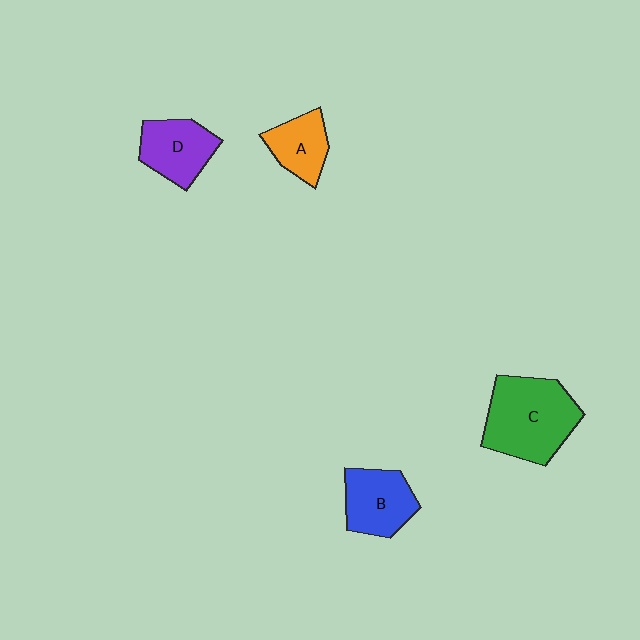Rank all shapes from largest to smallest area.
From largest to smallest: C (green), B (blue), D (purple), A (orange).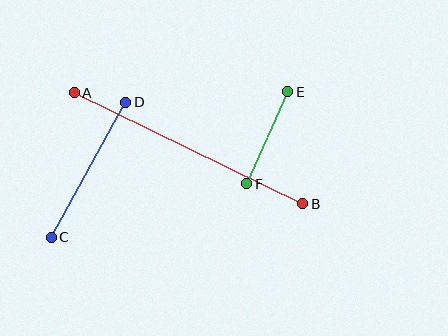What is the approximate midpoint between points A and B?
The midpoint is at approximately (188, 148) pixels.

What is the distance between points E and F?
The distance is approximately 101 pixels.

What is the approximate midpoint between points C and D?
The midpoint is at approximately (88, 170) pixels.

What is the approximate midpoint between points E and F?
The midpoint is at approximately (267, 138) pixels.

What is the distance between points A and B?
The distance is approximately 254 pixels.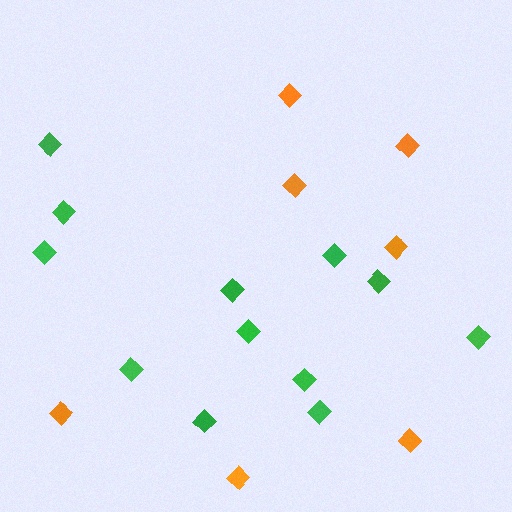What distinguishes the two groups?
There are 2 groups: one group of green diamonds (12) and one group of orange diamonds (7).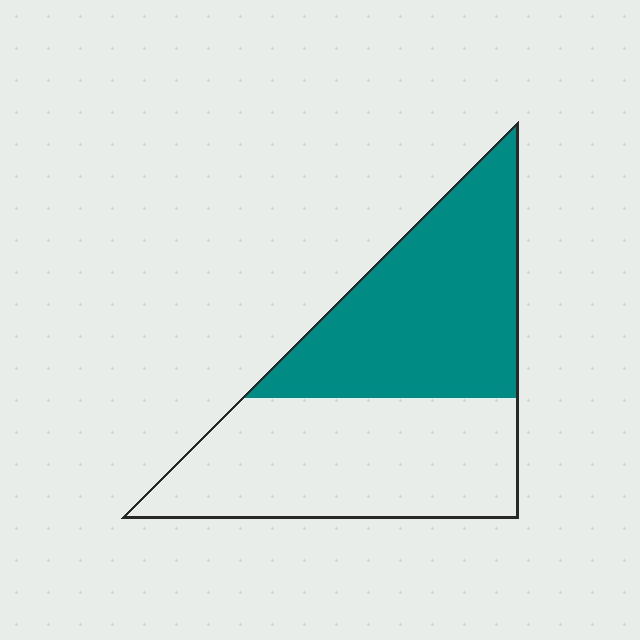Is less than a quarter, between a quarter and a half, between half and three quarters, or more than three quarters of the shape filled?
Between a quarter and a half.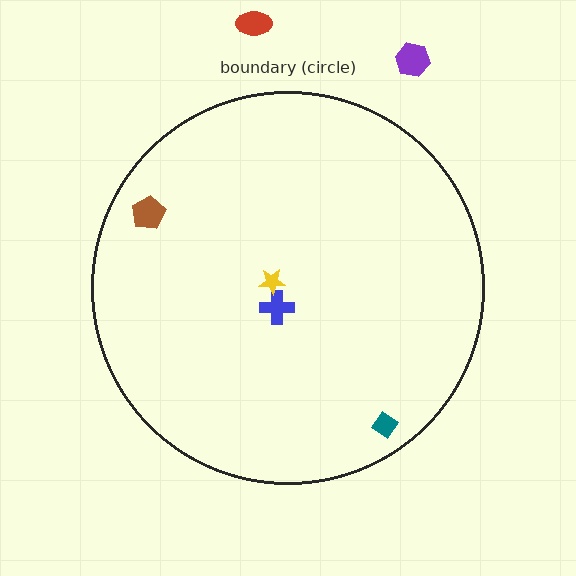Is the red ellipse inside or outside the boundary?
Outside.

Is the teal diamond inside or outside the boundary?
Inside.